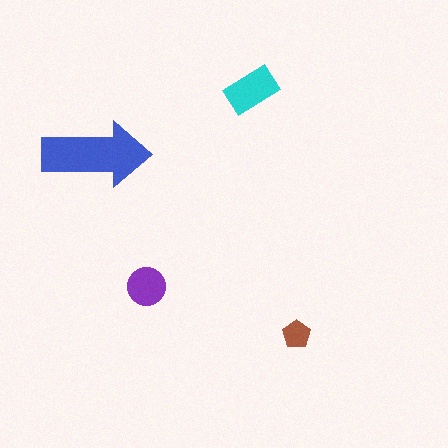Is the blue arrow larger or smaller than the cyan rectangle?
Larger.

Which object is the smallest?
The brown pentagon.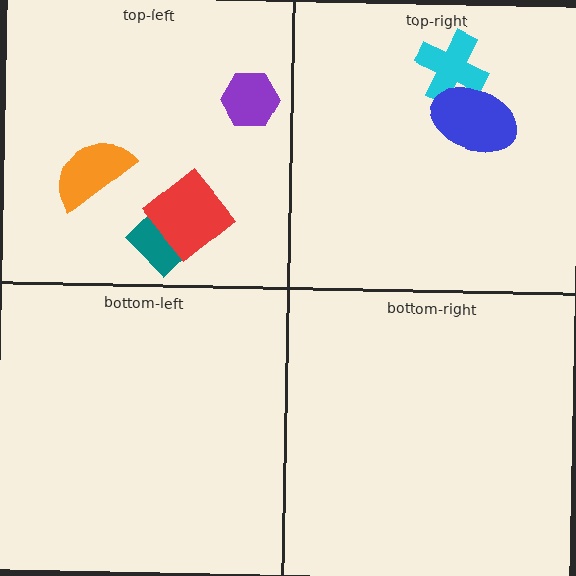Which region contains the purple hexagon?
The top-left region.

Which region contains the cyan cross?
The top-right region.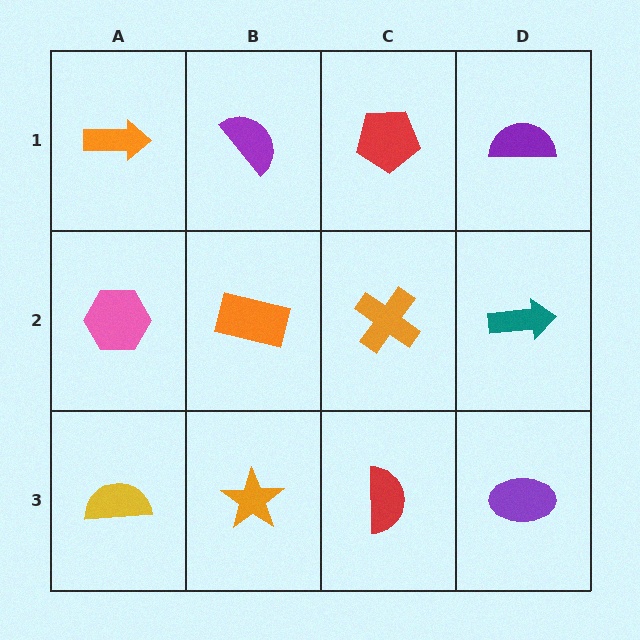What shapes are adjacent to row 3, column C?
An orange cross (row 2, column C), an orange star (row 3, column B), a purple ellipse (row 3, column D).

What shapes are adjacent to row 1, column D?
A teal arrow (row 2, column D), a red pentagon (row 1, column C).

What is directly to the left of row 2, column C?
An orange rectangle.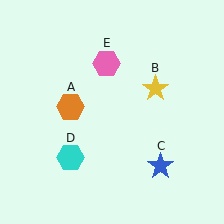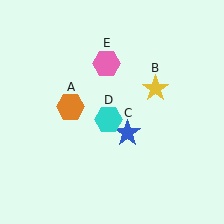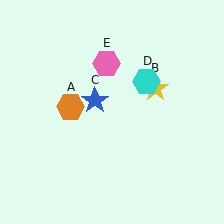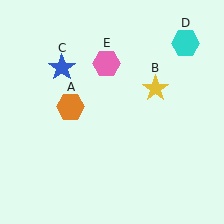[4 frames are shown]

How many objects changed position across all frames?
2 objects changed position: blue star (object C), cyan hexagon (object D).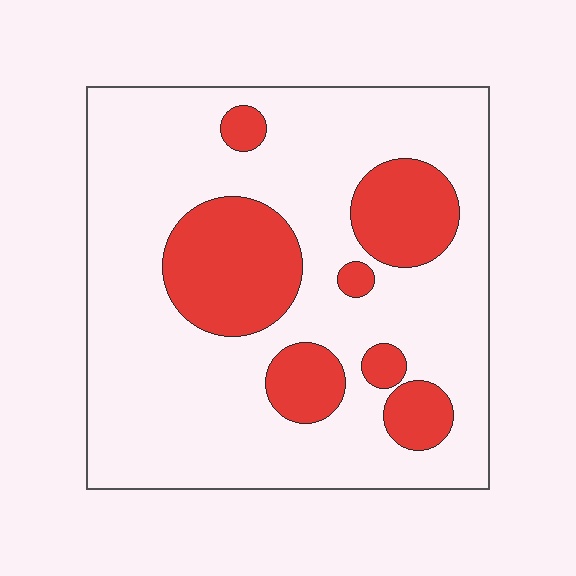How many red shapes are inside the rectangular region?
7.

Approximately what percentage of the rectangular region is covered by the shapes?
Approximately 25%.